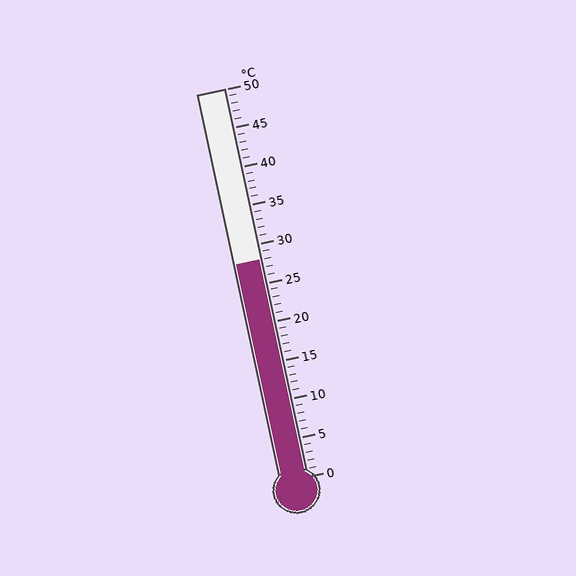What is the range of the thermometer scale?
The thermometer scale ranges from 0°C to 50°C.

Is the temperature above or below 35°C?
The temperature is below 35°C.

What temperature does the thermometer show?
The thermometer shows approximately 28°C.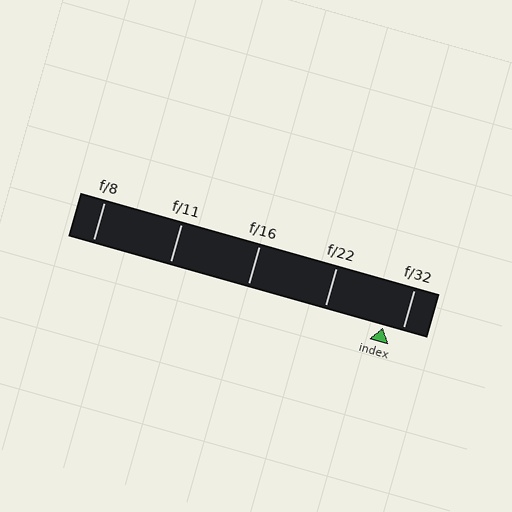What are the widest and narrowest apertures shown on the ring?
The widest aperture shown is f/8 and the narrowest is f/32.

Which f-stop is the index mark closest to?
The index mark is closest to f/32.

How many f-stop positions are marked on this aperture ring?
There are 5 f-stop positions marked.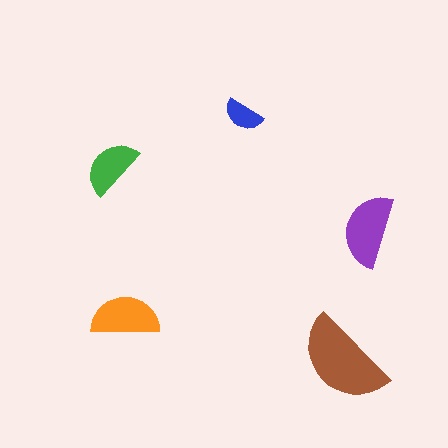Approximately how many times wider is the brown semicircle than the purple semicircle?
About 1.5 times wider.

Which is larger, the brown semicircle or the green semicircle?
The brown one.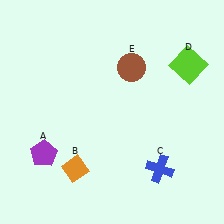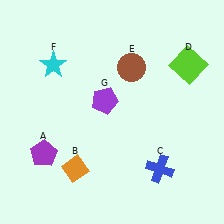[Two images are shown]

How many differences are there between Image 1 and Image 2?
There are 2 differences between the two images.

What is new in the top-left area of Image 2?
A cyan star (F) was added in the top-left area of Image 2.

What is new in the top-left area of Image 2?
A purple pentagon (G) was added in the top-left area of Image 2.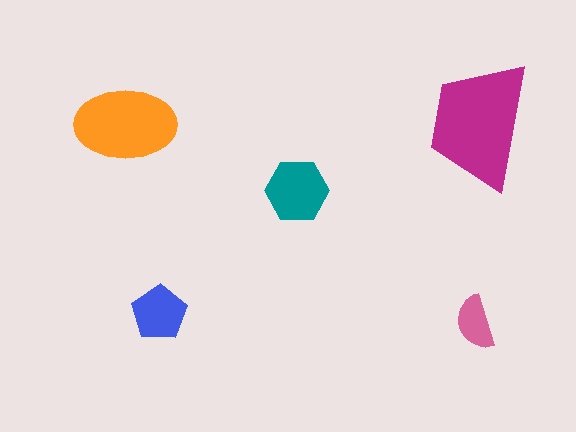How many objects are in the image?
There are 5 objects in the image.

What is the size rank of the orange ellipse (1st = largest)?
2nd.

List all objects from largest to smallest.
The magenta trapezoid, the orange ellipse, the teal hexagon, the blue pentagon, the pink semicircle.